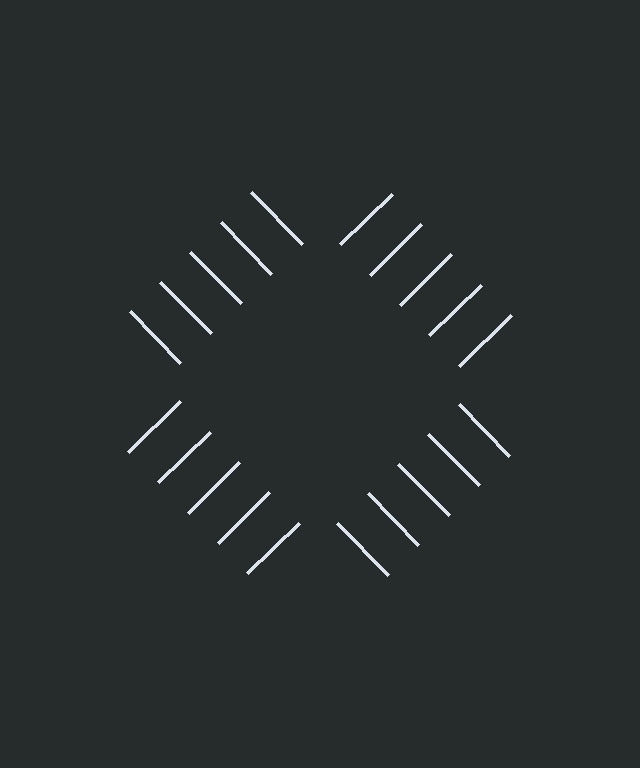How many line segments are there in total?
20 — 5 along each of the 4 edges.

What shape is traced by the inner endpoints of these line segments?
An illusory square — the line segments terminate on its edges but no continuous stroke is drawn.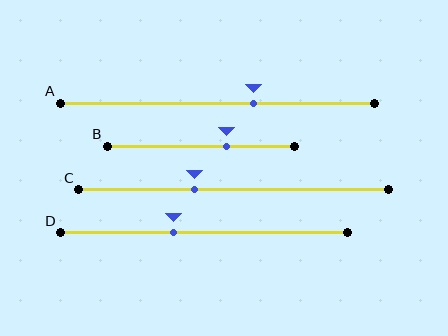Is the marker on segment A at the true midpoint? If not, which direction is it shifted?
No, the marker on segment A is shifted to the right by about 12% of the segment length.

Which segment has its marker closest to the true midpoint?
Segment D has its marker closest to the true midpoint.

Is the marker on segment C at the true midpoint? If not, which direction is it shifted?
No, the marker on segment C is shifted to the left by about 13% of the segment length.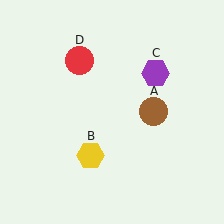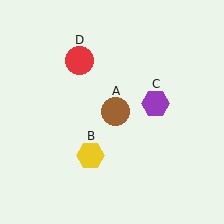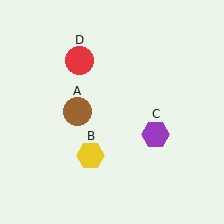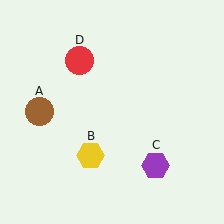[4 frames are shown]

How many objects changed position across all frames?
2 objects changed position: brown circle (object A), purple hexagon (object C).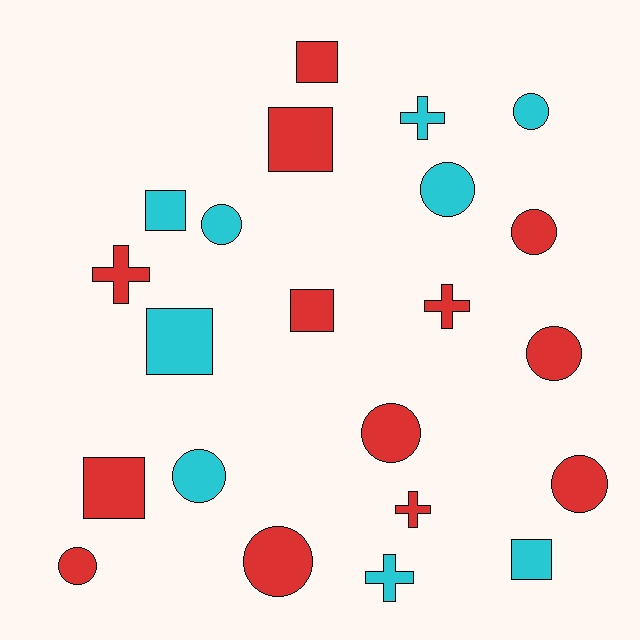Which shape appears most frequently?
Circle, with 10 objects.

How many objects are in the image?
There are 22 objects.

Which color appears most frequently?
Red, with 13 objects.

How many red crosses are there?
There are 3 red crosses.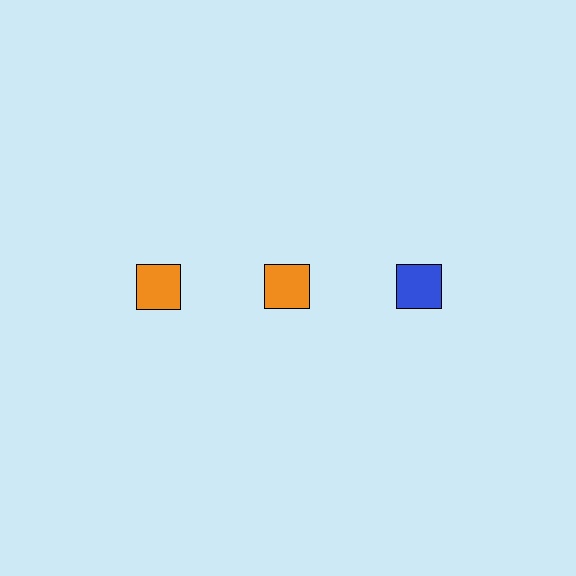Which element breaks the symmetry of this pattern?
The blue square in the top row, center column breaks the symmetry. All other shapes are orange squares.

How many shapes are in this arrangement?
There are 3 shapes arranged in a grid pattern.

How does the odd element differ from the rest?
It has a different color: blue instead of orange.